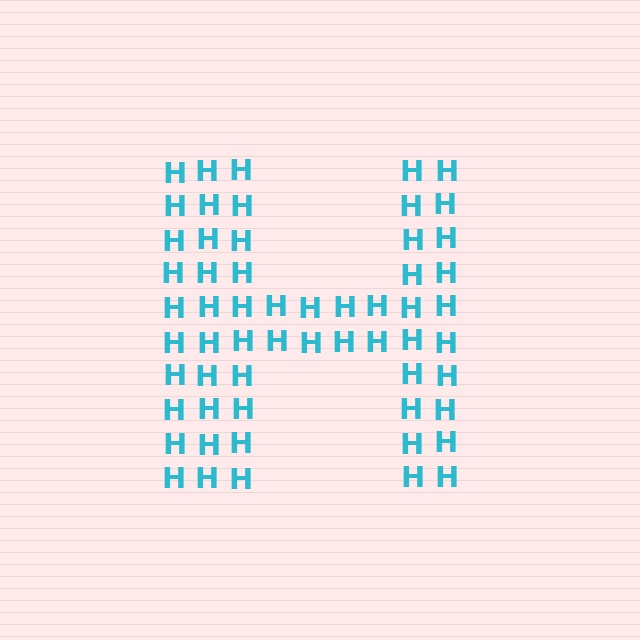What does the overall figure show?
The overall figure shows the letter H.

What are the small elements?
The small elements are letter H's.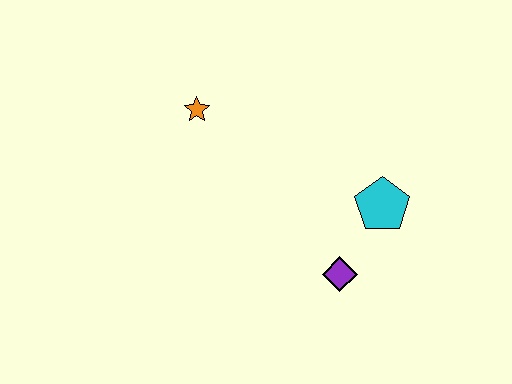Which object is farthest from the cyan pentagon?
The orange star is farthest from the cyan pentagon.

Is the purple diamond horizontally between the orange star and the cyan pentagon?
Yes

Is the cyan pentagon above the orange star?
No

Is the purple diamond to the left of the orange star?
No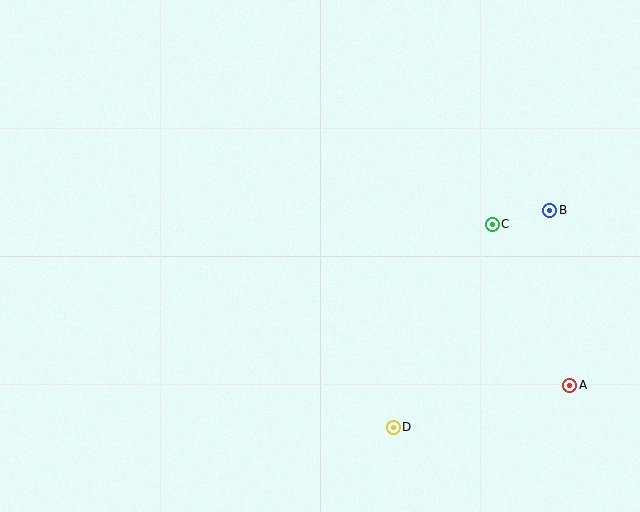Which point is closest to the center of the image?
Point C at (492, 224) is closest to the center.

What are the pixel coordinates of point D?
Point D is at (393, 427).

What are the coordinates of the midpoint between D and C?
The midpoint between D and C is at (443, 326).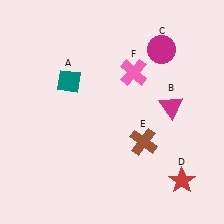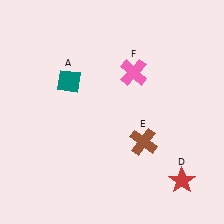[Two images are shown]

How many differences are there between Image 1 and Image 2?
There are 2 differences between the two images.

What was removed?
The magenta circle (C), the magenta triangle (B) were removed in Image 2.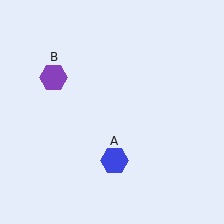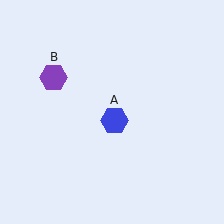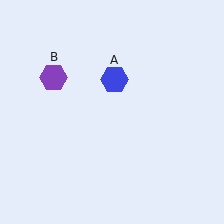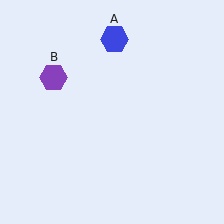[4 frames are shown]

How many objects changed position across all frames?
1 object changed position: blue hexagon (object A).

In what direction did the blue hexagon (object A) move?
The blue hexagon (object A) moved up.